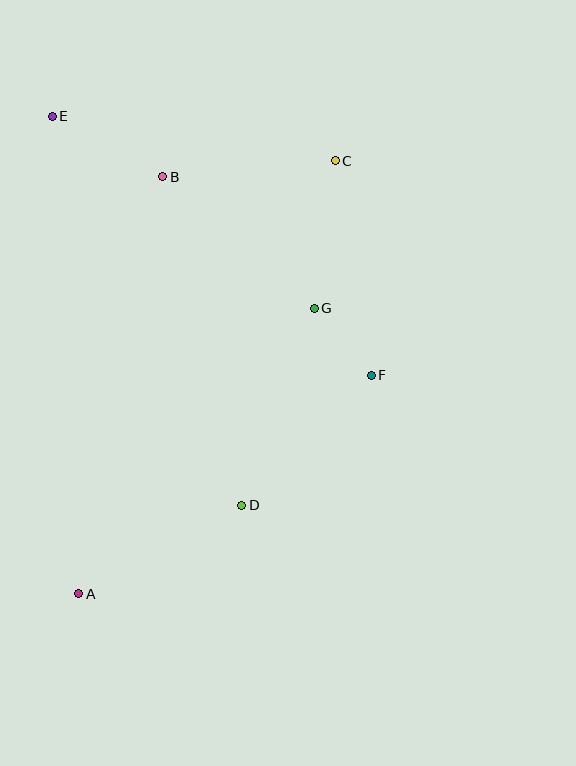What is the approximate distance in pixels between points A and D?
The distance between A and D is approximately 185 pixels.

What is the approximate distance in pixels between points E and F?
The distance between E and F is approximately 411 pixels.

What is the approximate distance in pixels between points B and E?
The distance between B and E is approximately 126 pixels.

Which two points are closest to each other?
Points F and G are closest to each other.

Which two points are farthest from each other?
Points A and C are farthest from each other.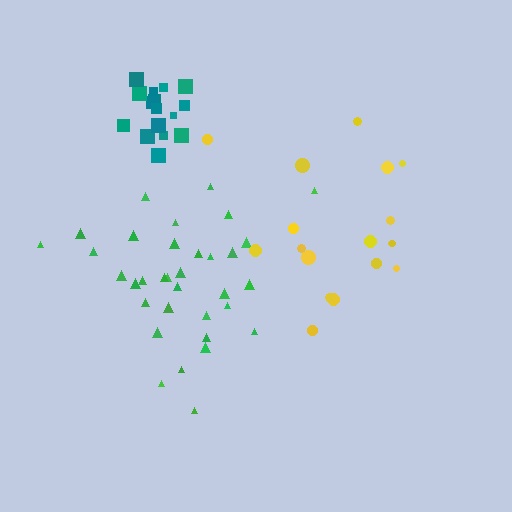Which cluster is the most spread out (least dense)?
Yellow.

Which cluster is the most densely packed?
Teal.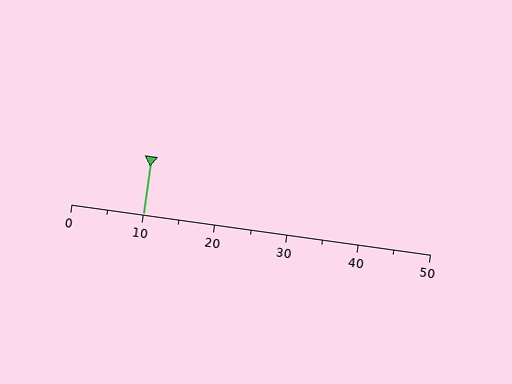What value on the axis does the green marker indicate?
The marker indicates approximately 10.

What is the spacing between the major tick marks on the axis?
The major ticks are spaced 10 apart.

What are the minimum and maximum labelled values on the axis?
The axis runs from 0 to 50.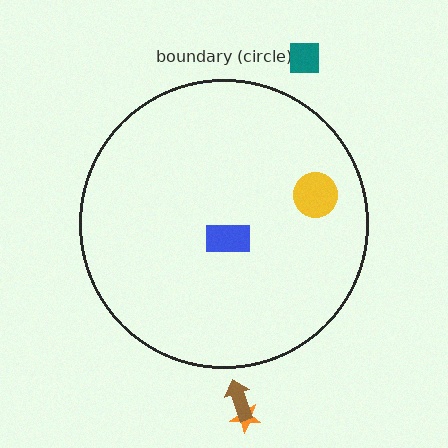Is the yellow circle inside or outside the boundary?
Inside.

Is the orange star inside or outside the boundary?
Outside.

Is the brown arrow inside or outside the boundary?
Outside.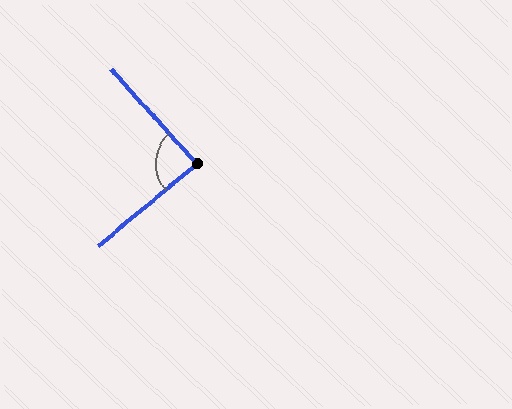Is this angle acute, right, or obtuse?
It is approximately a right angle.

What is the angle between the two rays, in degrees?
Approximately 87 degrees.